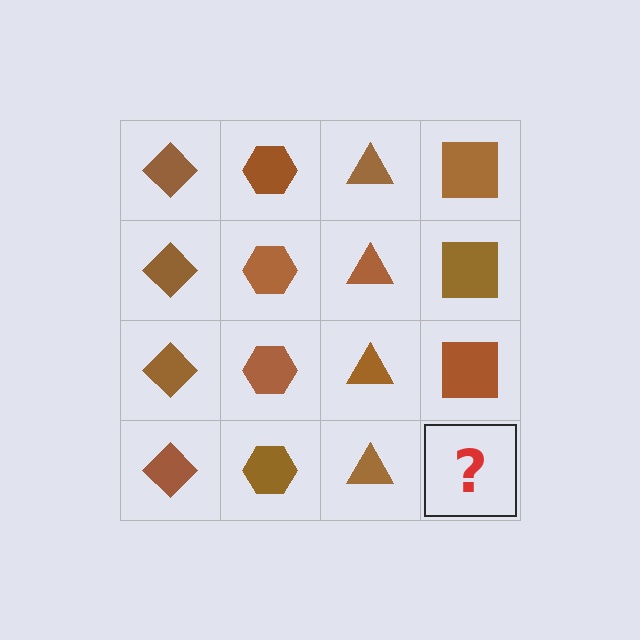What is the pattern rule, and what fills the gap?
The rule is that each column has a consistent shape. The gap should be filled with a brown square.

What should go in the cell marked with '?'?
The missing cell should contain a brown square.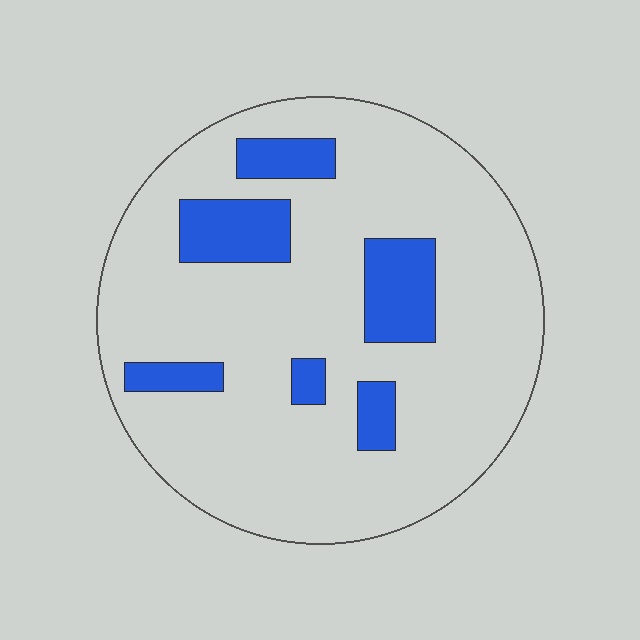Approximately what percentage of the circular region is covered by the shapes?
Approximately 15%.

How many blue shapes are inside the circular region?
6.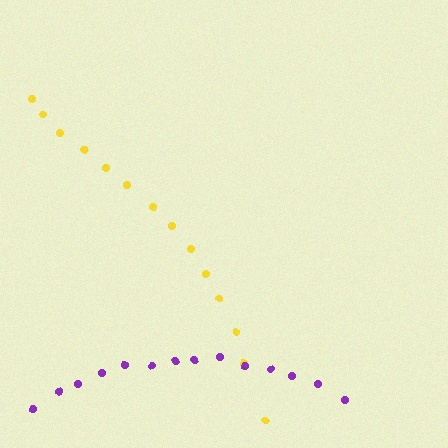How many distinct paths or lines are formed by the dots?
There are 2 distinct paths.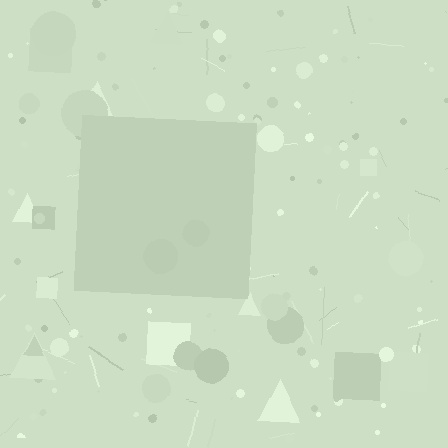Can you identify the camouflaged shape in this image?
The camouflaged shape is a square.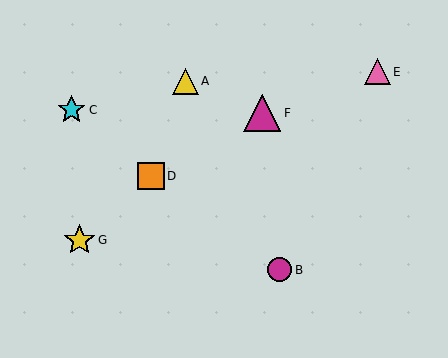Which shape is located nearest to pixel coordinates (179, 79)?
The yellow triangle (labeled A) at (186, 81) is nearest to that location.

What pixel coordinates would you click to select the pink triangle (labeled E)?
Click at (377, 72) to select the pink triangle E.